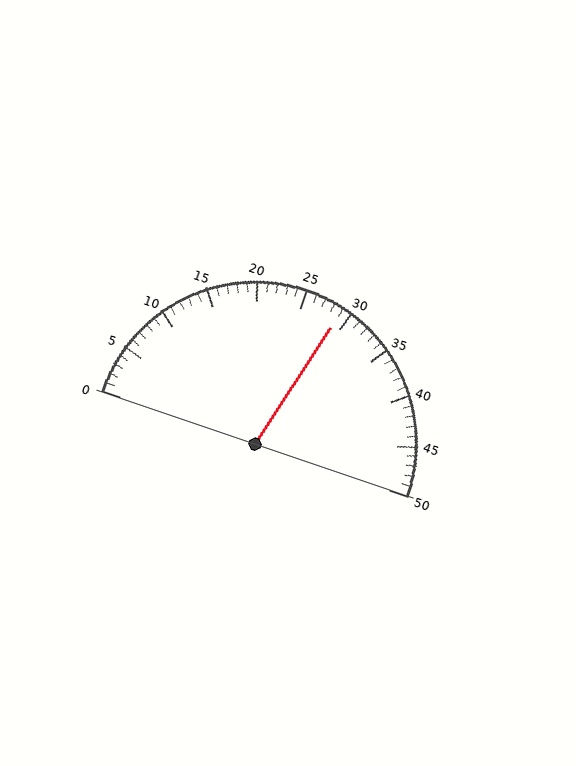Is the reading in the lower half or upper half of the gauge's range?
The reading is in the upper half of the range (0 to 50).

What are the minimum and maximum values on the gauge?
The gauge ranges from 0 to 50.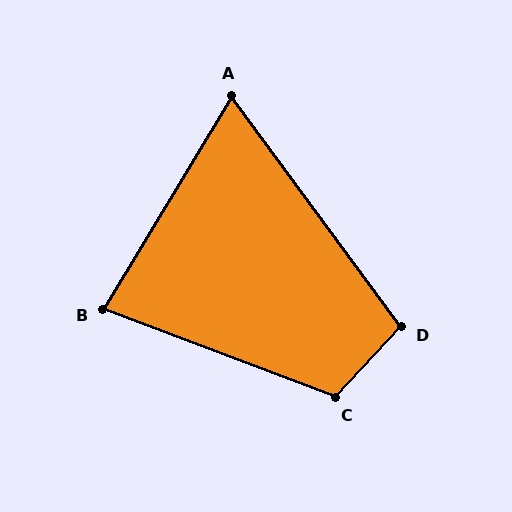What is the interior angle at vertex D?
Approximately 100 degrees (obtuse).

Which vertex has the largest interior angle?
C, at approximately 113 degrees.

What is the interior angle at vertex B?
Approximately 80 degrees (acute).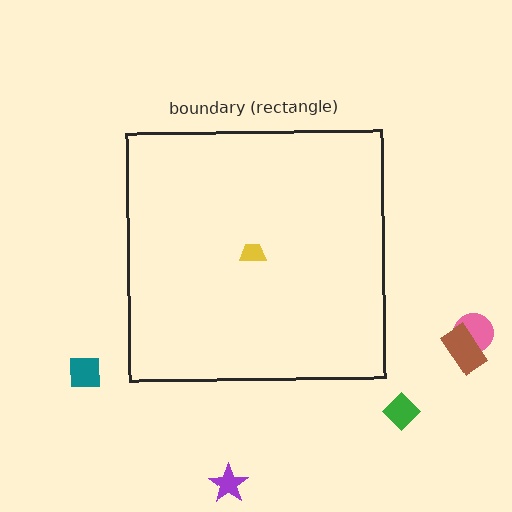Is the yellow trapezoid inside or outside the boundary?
Inside.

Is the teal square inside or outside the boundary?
Outside.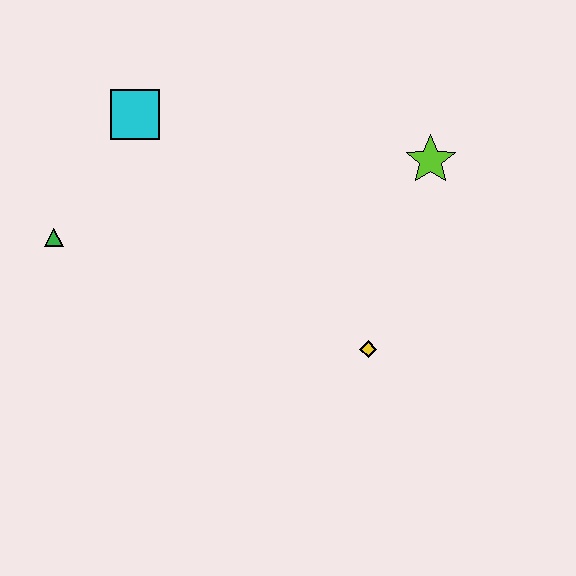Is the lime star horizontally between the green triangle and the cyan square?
No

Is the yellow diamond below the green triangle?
Yes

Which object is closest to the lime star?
The yellow diamond is closest to the lime star.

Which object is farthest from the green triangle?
The lime star is farthest from the green triangle.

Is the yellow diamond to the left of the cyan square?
No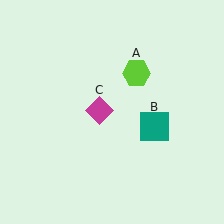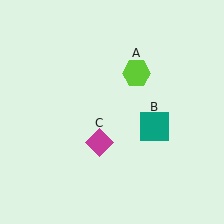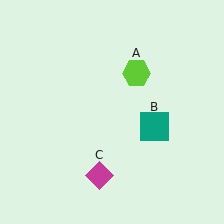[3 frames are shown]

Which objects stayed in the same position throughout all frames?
Lime hexagon (object A) and teal square (object B) remained stationary.